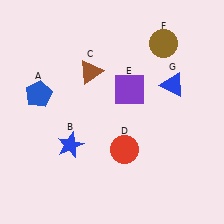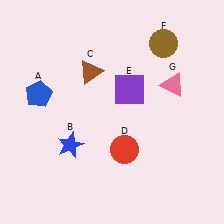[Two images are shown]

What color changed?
The triangle (G) changed from blue in Image 1 to pink in Image 2.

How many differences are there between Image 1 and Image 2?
There is 1 difference between the two images.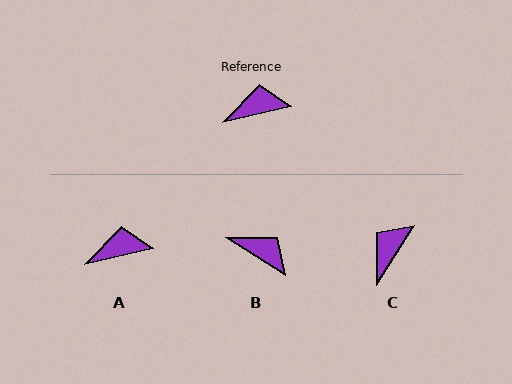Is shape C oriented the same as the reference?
No, it is off by about 44 degrees.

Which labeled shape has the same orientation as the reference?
A.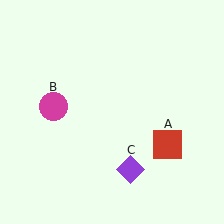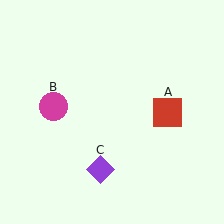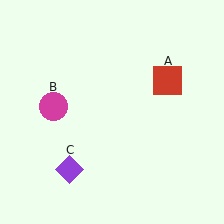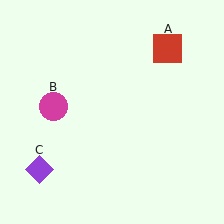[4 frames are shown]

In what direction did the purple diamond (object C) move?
The purple diamond (object C) moved left.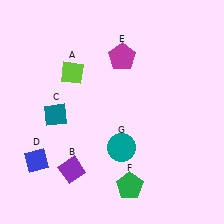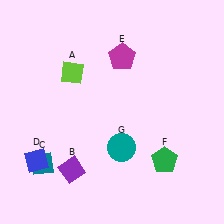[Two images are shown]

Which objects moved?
The objects that moved are: the teal diamond (C), the green pentagon (F).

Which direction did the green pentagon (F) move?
The green pentagon (F) moved right.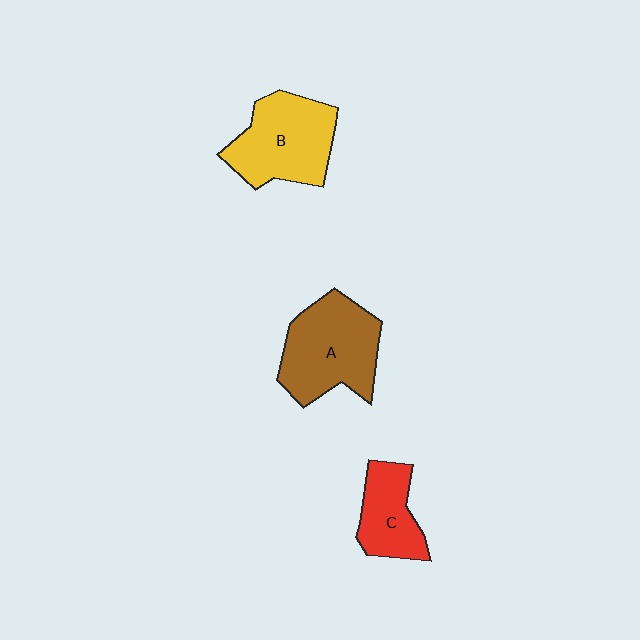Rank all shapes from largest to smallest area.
From largest to smallest: A (brown), B (yellow), C (red).